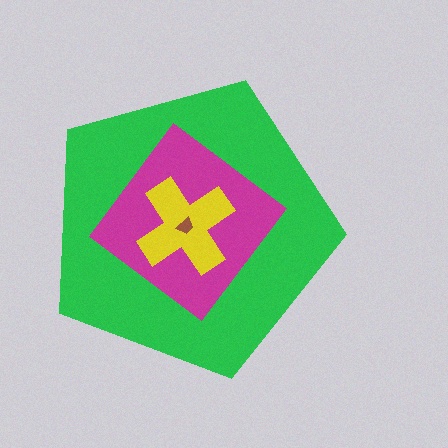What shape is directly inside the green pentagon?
The magenta diamond.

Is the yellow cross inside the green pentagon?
Yes.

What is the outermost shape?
The green pentagon.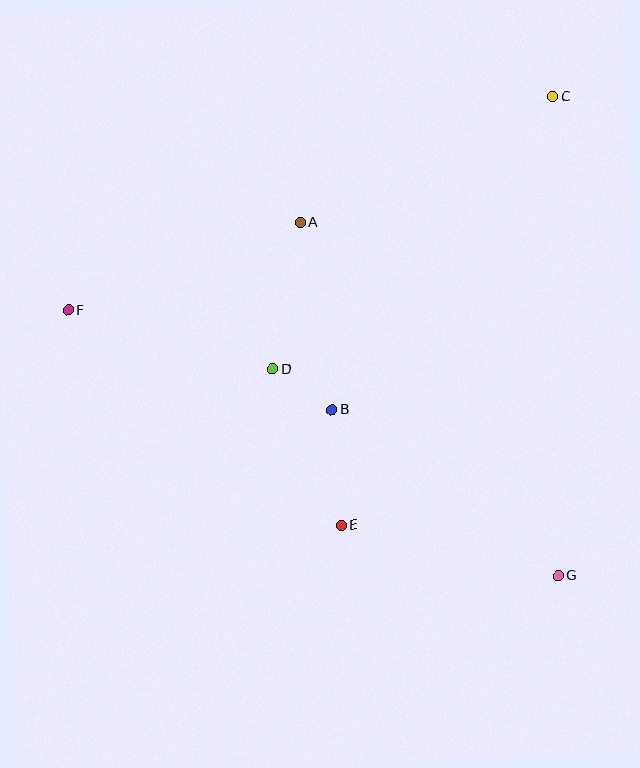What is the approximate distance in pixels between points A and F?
The distance between A and F is approximately 248 pixels.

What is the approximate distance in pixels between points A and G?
The distance between A and G is approximately 437 pixels.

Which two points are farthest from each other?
Points F and G are farthest from each other.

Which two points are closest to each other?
Points B and D are closest to each other.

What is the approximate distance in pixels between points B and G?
The distance between B and G is approximately 280 pixels.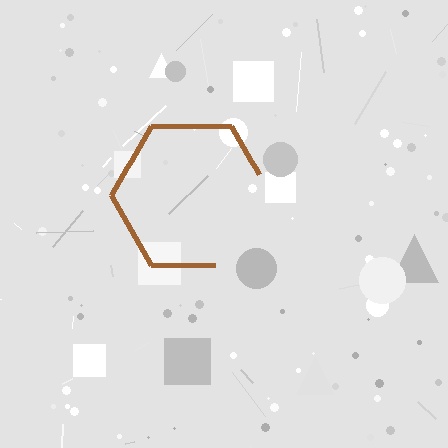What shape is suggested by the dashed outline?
The dashed outline suggests a hexagon.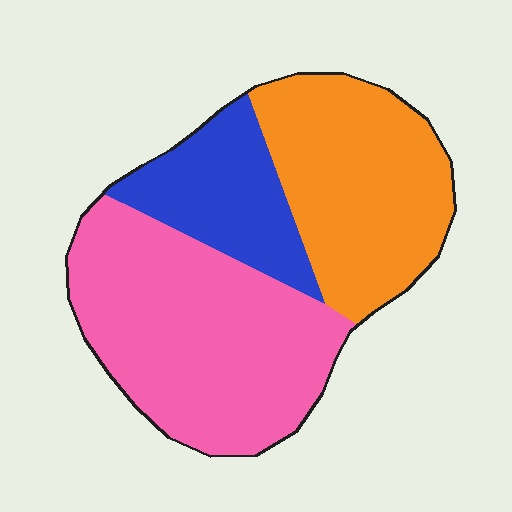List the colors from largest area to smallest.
From largest to smallest: pink, orange, blue.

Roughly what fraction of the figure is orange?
Orange takes up about one third (1/3) of the figure.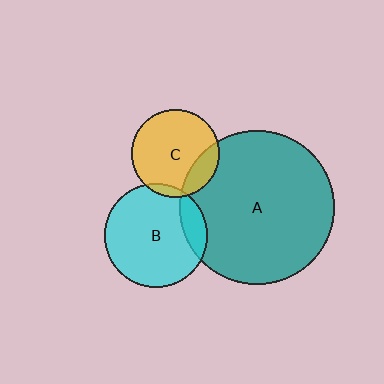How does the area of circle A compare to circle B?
Approximately 2.2 times.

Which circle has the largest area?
Circle A (teal).